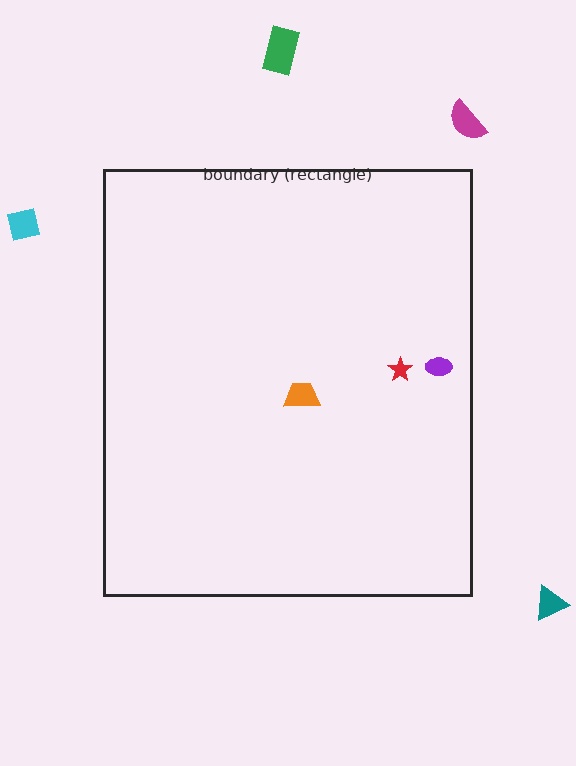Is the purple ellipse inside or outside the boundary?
Inside.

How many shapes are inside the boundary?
3 inside, 4 outside.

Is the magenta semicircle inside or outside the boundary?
Outside.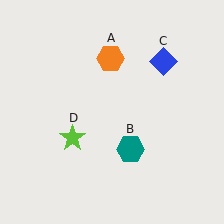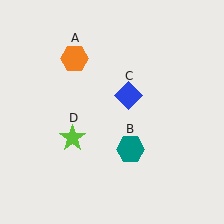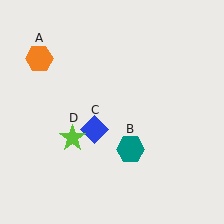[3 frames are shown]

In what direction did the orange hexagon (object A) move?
The orange hexagon (object A) moved left.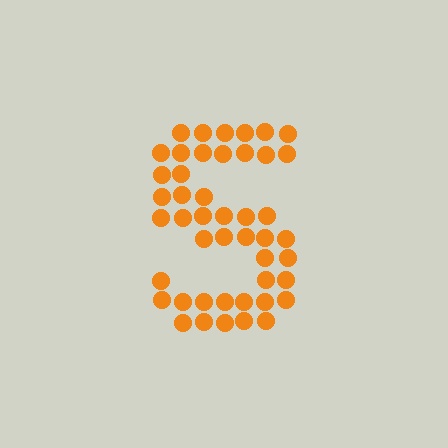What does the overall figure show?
The overall figure shows the letter S.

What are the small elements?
The small elements are circles.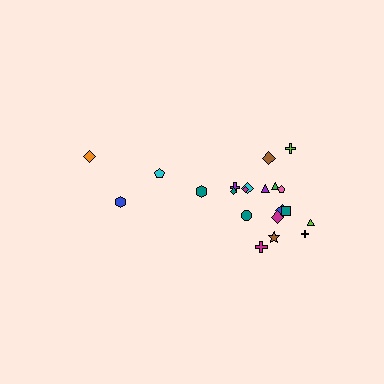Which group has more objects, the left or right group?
The right group.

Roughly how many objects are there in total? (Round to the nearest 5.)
Roughly 20 objects in total.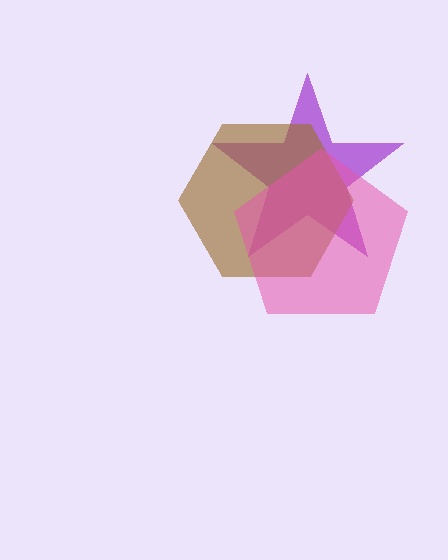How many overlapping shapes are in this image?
There are 3 overlapping shapes in the image.